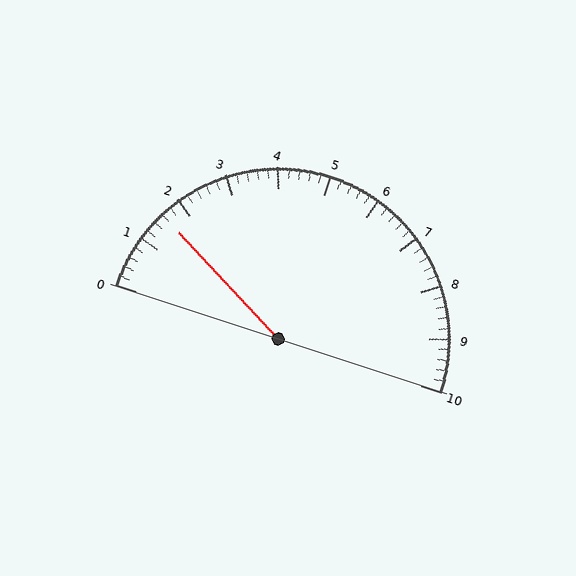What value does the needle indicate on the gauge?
The needle indicates approximately 1.6.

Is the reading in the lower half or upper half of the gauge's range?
The reading is in the lower half of the range (0 to 10).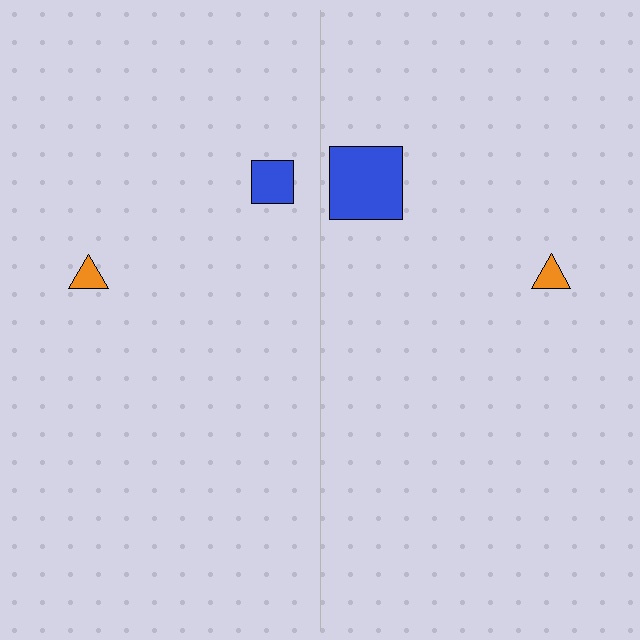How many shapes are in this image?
There are 4 shapes in this image.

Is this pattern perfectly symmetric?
No, the pattern is not perfectly symmetric. The blue square on the right side has a different size than its mirror counterpart.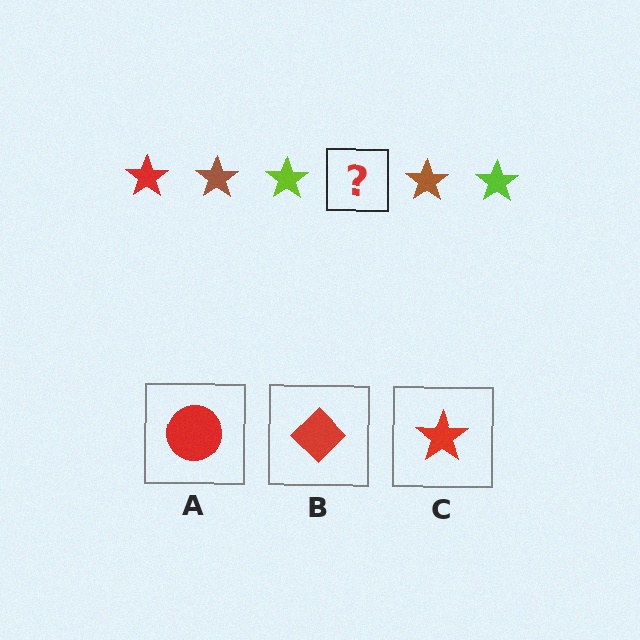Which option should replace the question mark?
Option C.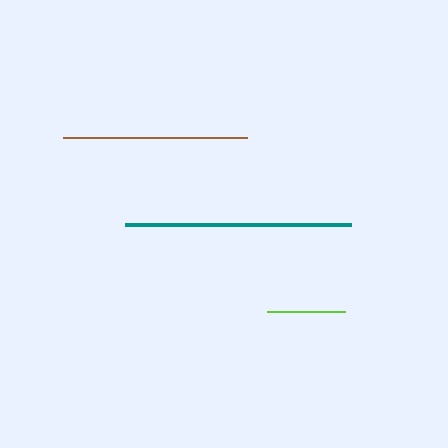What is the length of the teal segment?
The teal segment is approximately 226 pixels long.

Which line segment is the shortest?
The lime line is the shortest at approximately 78 pixels.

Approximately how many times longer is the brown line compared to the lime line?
The brown line is approximately 2.4 times the length of the lime line.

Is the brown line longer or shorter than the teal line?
The teal line is longer than the brown line.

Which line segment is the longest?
The teal line is the longest at approximately 226 pixels.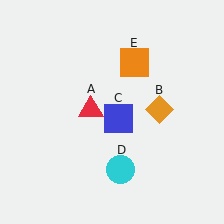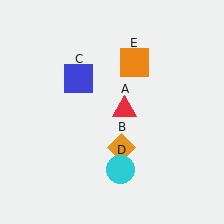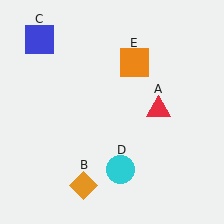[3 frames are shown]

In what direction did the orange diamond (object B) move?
The orange diamond (object B) moved down and to the left.